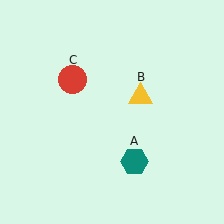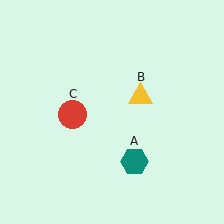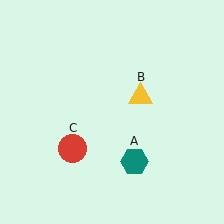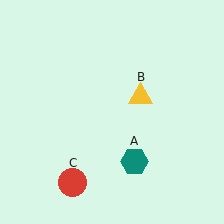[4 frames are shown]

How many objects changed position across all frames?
1 object changed position: red circle (object C).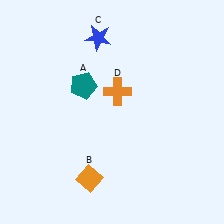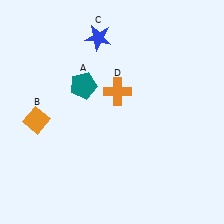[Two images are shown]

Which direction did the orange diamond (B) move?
The orange diamond (B) moved up.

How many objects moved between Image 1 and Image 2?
1 object moved between the two images.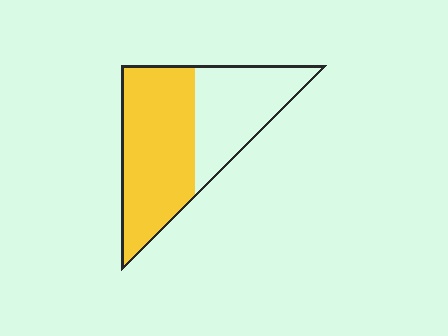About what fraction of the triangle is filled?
About three fifths (3/5).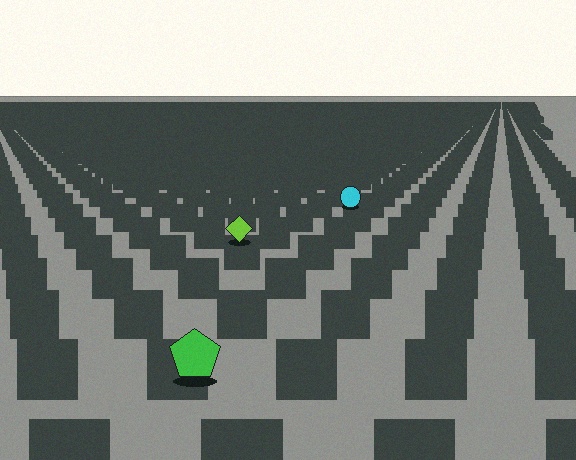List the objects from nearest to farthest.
From nearest to farthest: the green pentagon, the lime diamond, the cyan circle.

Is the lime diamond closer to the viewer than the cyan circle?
Yes. The lime diamond is closer — you can tell from the texture gradient: the ground texture is coarser near it.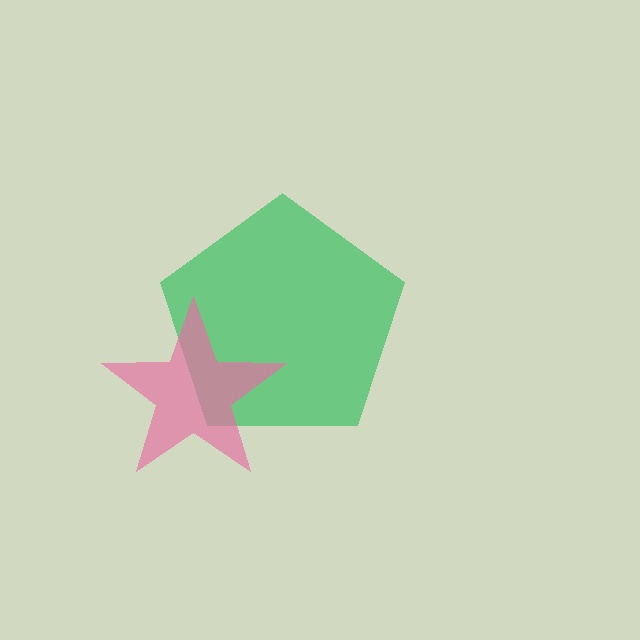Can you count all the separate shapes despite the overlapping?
Yes, there are 2 separate shapes.